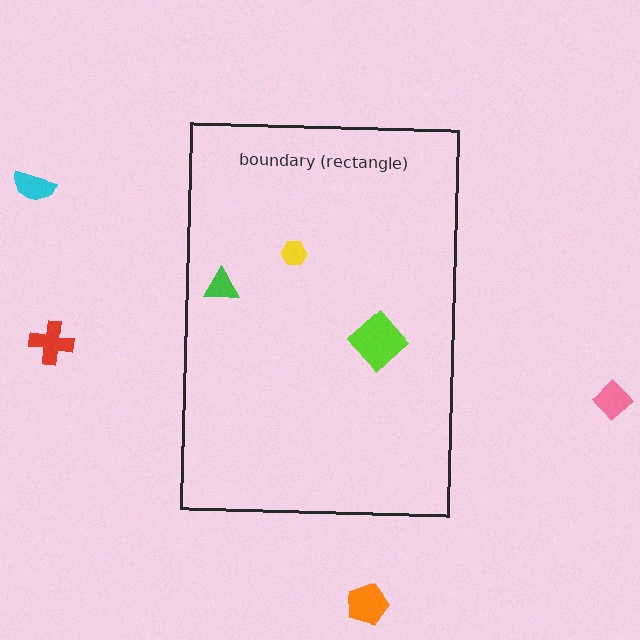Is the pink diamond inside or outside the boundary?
Outside.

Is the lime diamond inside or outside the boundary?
Inside.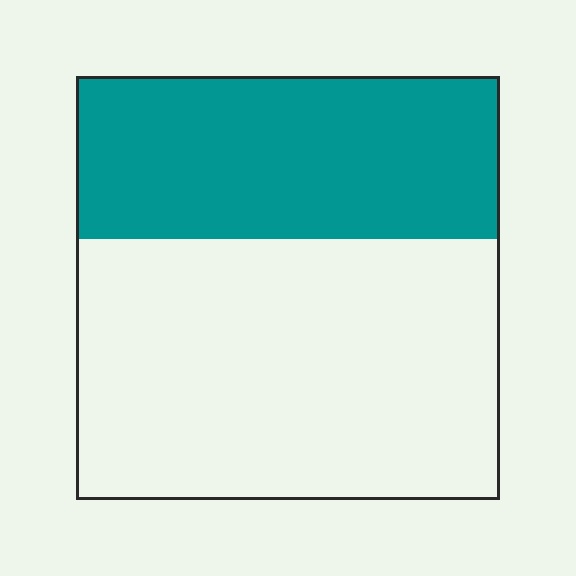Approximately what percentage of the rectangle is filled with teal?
Approximately 40%.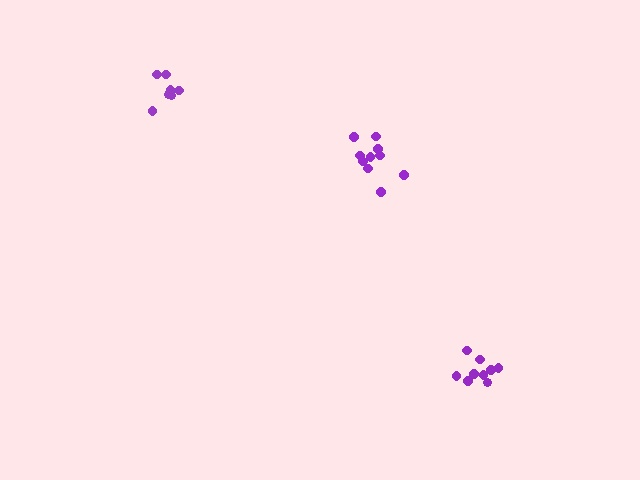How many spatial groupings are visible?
There are 3 spatial groupings.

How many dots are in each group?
Group 1: 10 dots, Group 2: 9 dots, Group 3: 7 dots (26 total).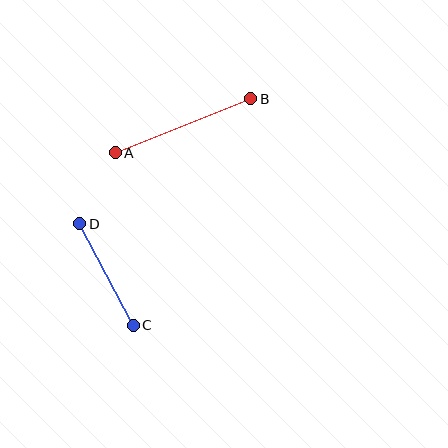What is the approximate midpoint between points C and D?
The midpoint is at approximately (106, 275) pixels.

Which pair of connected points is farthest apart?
Points A and B are farthest apart.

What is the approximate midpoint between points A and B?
The midpoint is at approximately (183, 126) pixels.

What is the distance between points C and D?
The distance is approximately 115 pixels.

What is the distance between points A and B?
The distance is approximately 146 pixels.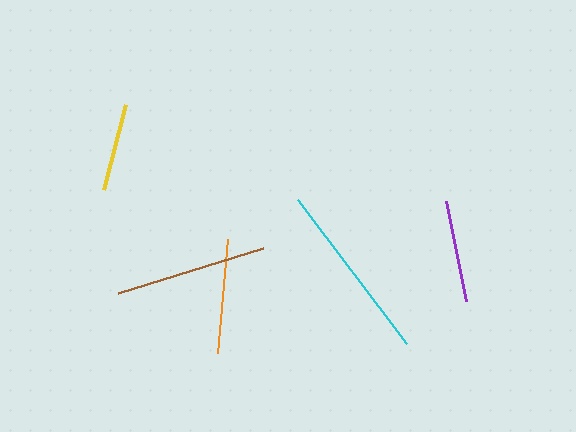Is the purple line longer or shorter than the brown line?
The brown line is longer than the purple line.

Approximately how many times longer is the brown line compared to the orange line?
The brown line is approximately 1.3 times the length of the orange line.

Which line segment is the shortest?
The yellow line is the shortest at approximately 87 pixels.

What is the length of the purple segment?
The purple segment is approximately 102 pixels long.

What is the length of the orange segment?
The orange segment is approximately 115 pixels long.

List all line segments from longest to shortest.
From longest to shortest: cyan, brown, orange, purple, yellow.